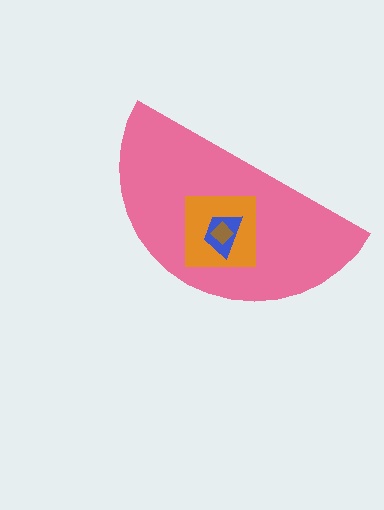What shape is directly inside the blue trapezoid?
The brown diamond.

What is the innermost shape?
The brown diamond.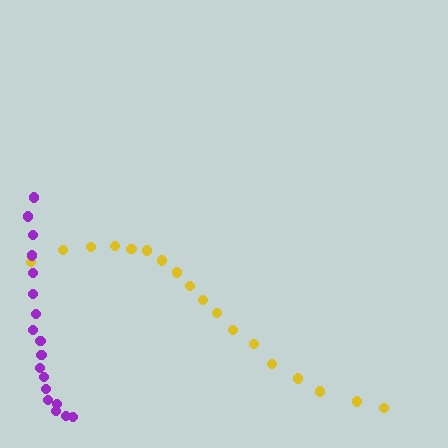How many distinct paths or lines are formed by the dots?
There are 2 distinct paths.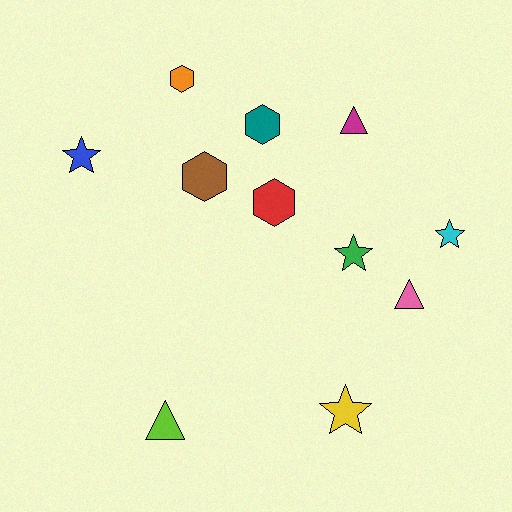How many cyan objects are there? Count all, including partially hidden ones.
There is 1 cyan object.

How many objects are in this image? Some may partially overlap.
There are 11 objects.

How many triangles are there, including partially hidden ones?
There are 3 triangles.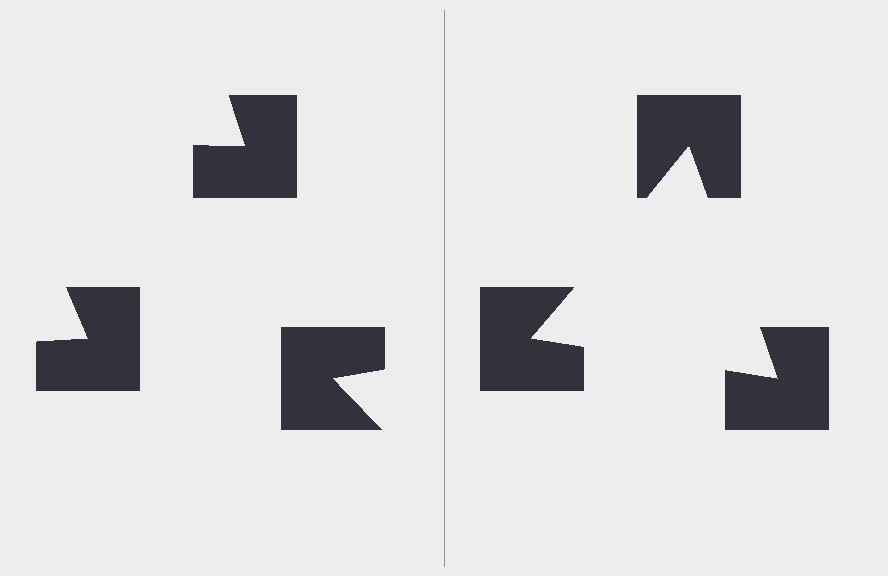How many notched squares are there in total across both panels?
6 — 3 on each side.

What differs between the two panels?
The notched squares are positioned identically on both sides; only the wedge orientations differ. On the right they align to a triangle; on the left they are misaligned.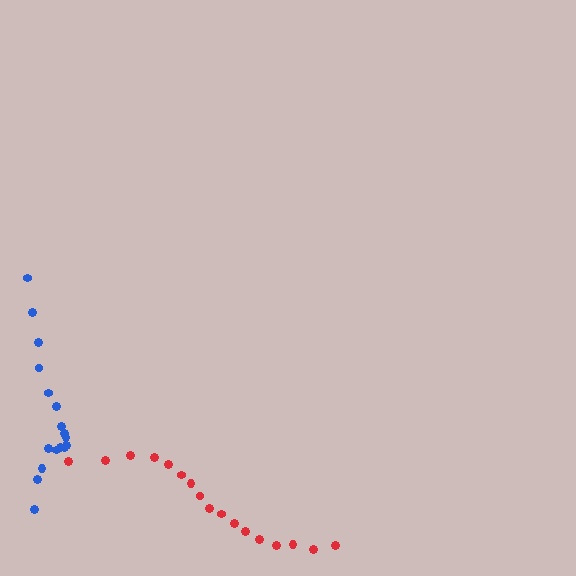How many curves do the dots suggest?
There are 2 distinct paths.